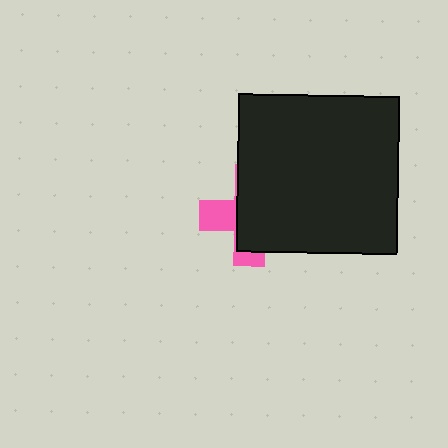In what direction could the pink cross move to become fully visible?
The pink cross could move left. That would shift it out from behind the black rectangle entirely.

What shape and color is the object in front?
The object in front is a black rectangle.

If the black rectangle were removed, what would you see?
You would see the complete pink cross.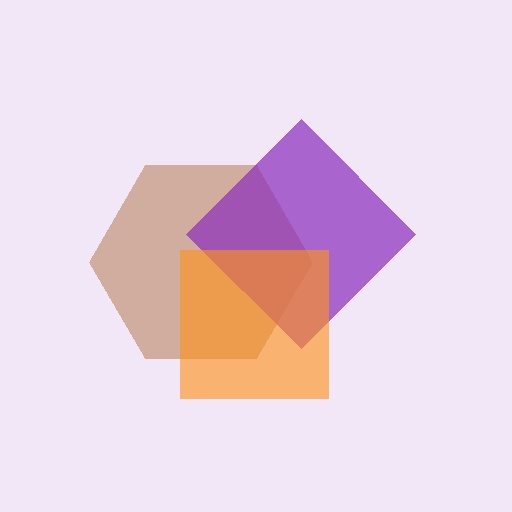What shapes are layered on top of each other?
The layered shapes are: a brown hexagon, a purple diamond, an orange square.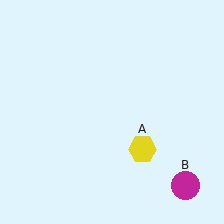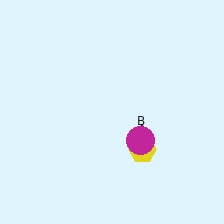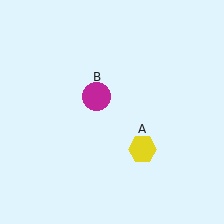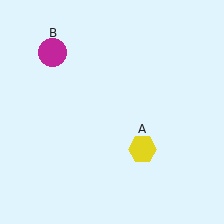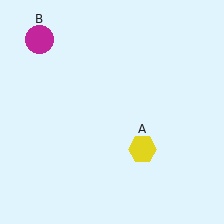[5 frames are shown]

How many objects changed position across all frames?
1 object changed position: magenta circle (object B).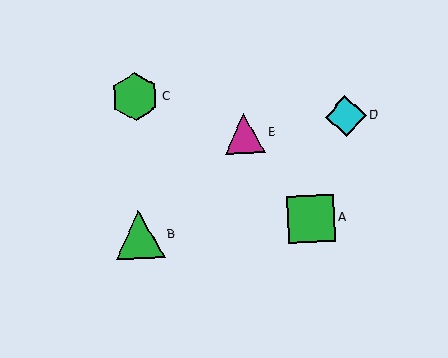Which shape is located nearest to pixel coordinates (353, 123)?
The cyan diamond (labeled D) at (346, 116) is nearest to that location.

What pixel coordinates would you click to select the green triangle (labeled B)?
Click at (139, 235) to select the green triangle B.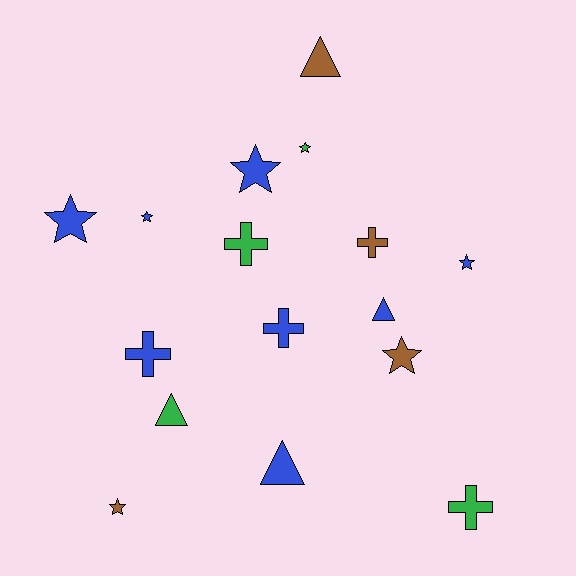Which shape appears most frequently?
Star, with 7 objects.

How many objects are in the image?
There are 16 objects.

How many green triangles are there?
There is 1 green triangle.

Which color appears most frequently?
Blue, with 8 objects.